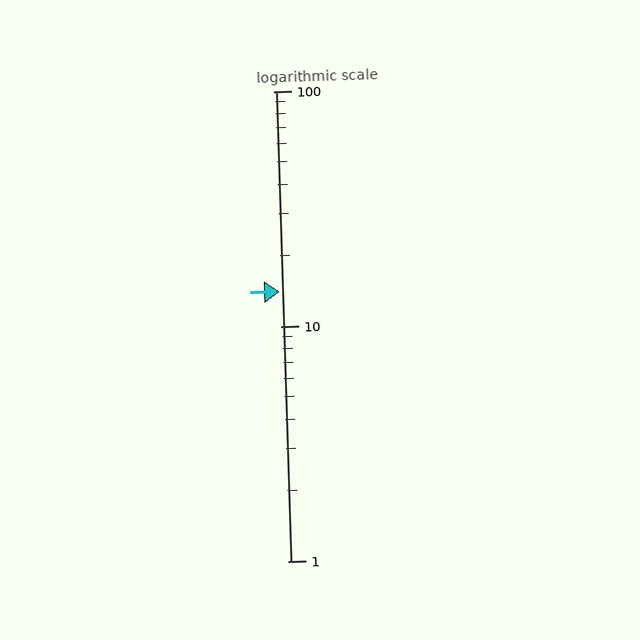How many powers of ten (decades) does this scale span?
The scale spans 2 decades, from 1 to 100.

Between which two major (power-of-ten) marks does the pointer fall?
The pointer is between 10 and 100.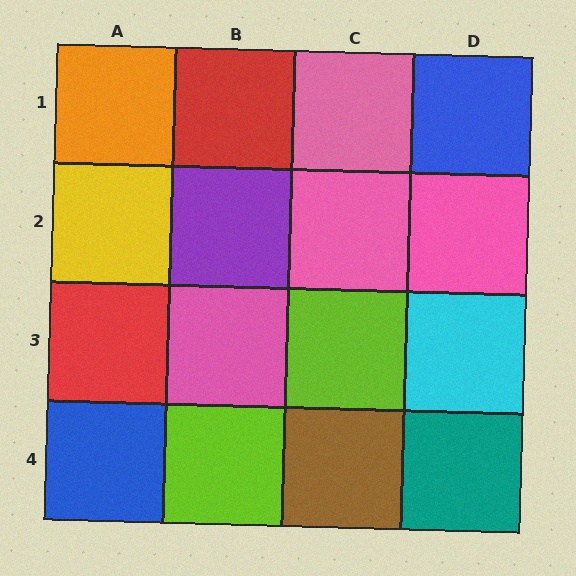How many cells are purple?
1 cell is purple.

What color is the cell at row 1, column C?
Pink.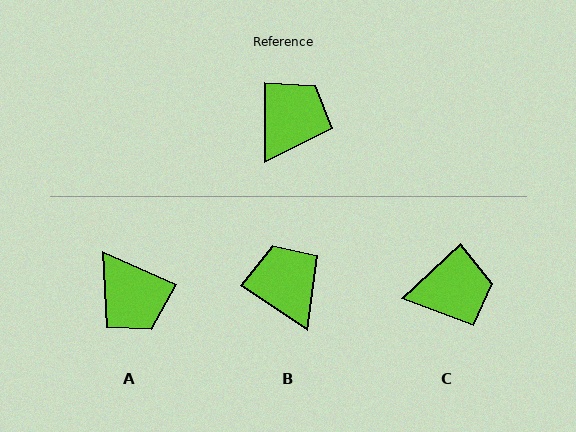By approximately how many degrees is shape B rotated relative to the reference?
Approximately 55 degrees counter-clockwise.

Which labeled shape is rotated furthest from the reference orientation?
A, about 115 degrees away.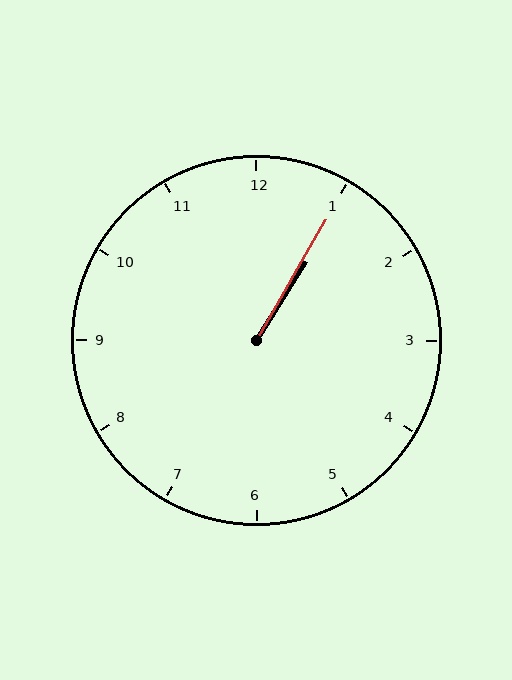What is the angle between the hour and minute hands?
Approximately 2 degrees.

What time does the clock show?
1:05.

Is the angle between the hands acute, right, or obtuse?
It is acute.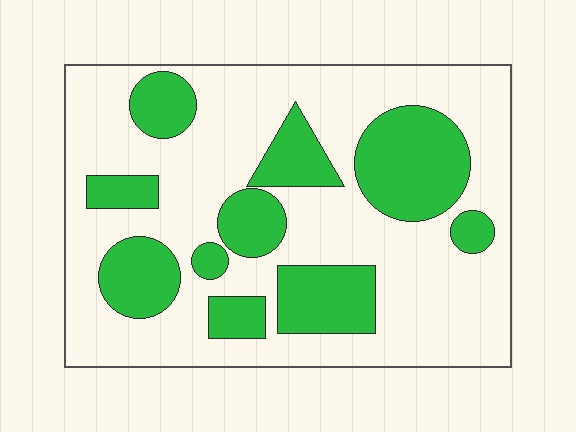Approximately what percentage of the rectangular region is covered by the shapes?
Approximately 30%.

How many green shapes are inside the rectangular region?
10.